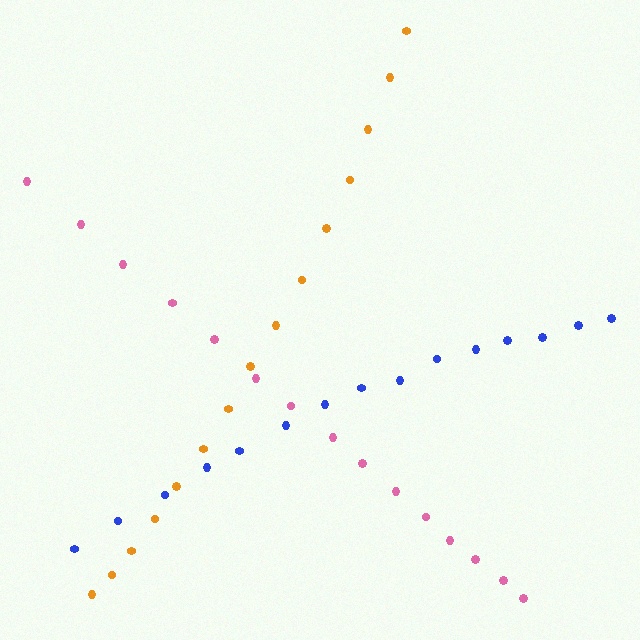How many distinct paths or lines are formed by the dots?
There are 3 distinct paths.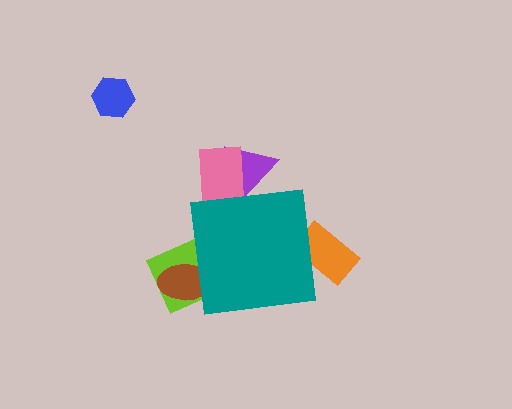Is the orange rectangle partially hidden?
Yes, the orange rectangle is partially hidden behind the teal square.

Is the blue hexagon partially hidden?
No, the blue hexagon is fully visible.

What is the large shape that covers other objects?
A teal square.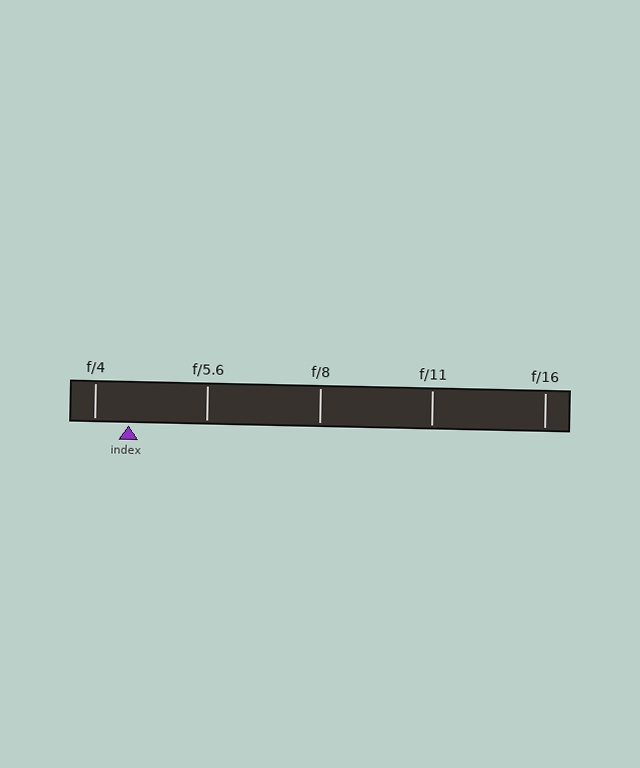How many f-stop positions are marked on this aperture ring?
There are 5 f-stop positions marked.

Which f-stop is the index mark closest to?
The index mark is closest to f/4.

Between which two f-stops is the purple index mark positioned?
The index mark is between f/4 and f/5.6.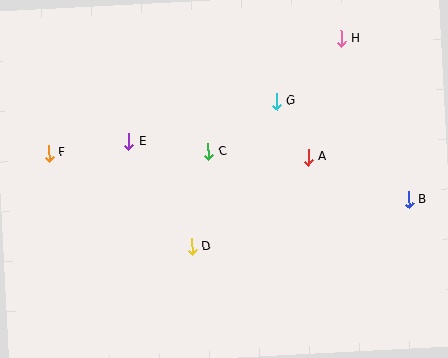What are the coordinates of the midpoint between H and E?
The midpoint between H and E is at (235, 90).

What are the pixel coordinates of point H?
Point H is at (341, 39).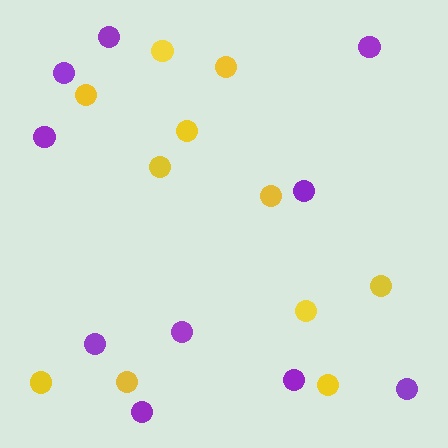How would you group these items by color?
There are 2 groups: one group of purple circles (10) and one group of yellow circles (11).